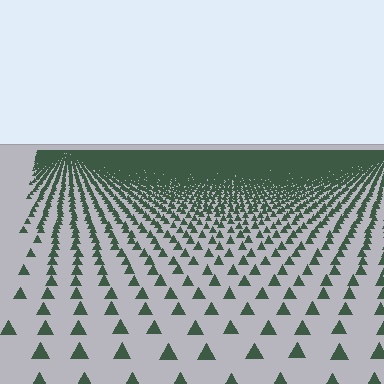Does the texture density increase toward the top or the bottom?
Density increases toward the top.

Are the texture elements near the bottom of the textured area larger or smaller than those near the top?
Larger. Near the bottom, elements are closer to the viewer and appear at a bigger on-screen size.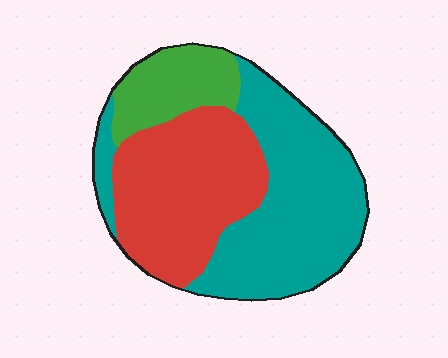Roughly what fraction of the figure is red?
Red covers 38% of the figure.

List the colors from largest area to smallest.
From largest to smallest: teal, red, green.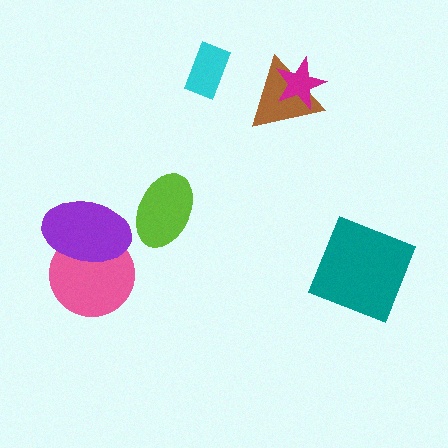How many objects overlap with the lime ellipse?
0 objects overlap with the lime ellipse.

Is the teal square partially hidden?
No, no other shape covers it.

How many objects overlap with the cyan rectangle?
0 objects overlap with the cyan rectangle.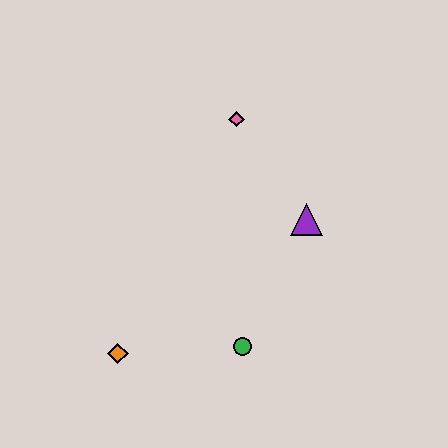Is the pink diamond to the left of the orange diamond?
No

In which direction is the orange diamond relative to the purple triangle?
The orange diamond is to the left of the purple triangle.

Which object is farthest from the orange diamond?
The pink diamond is farthest from the orange diamond.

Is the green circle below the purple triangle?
Yes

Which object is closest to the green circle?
The orange diamond is closest to the green circle.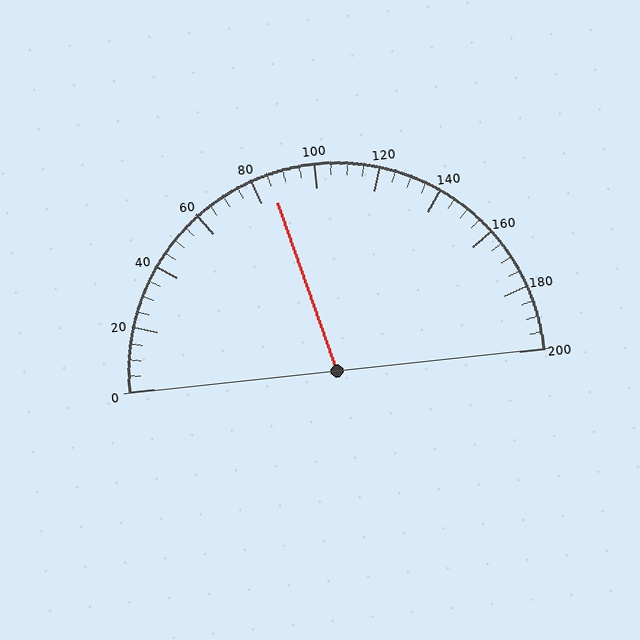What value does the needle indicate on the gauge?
The needle indicates approximately 85.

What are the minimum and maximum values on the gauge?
The gauge ranges from 0 to 200.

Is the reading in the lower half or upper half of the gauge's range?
The reading is in the lower half of the range (0 to 200).